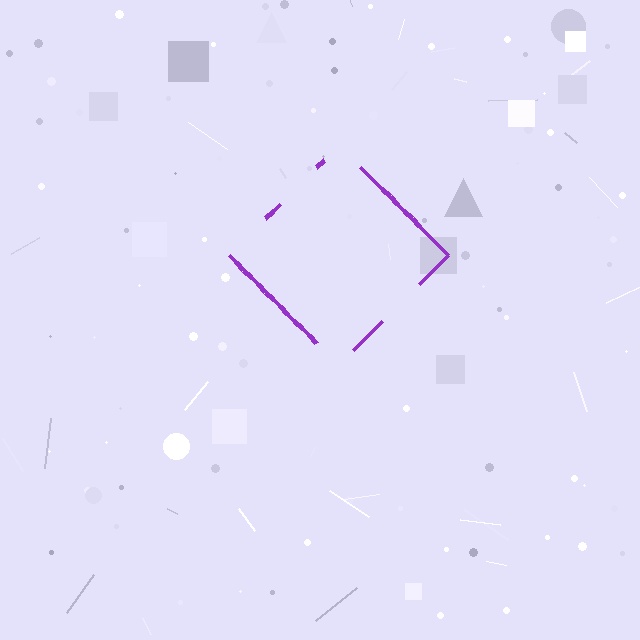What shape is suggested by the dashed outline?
The dashed outline suggests a diamond.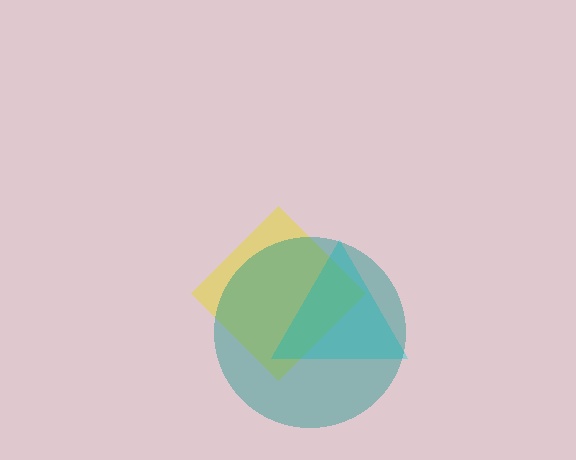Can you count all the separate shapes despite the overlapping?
Yes, there are 3 separate shapes.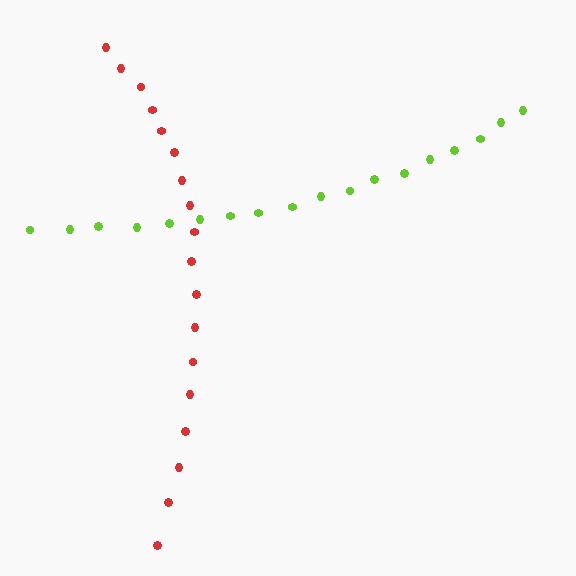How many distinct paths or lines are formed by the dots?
There are 2 distinct paths.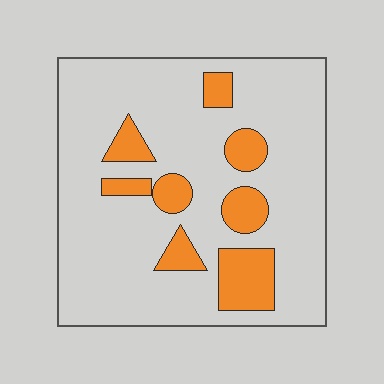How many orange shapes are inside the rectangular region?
8.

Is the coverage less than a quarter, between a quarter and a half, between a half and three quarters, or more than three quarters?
Less than a quarter.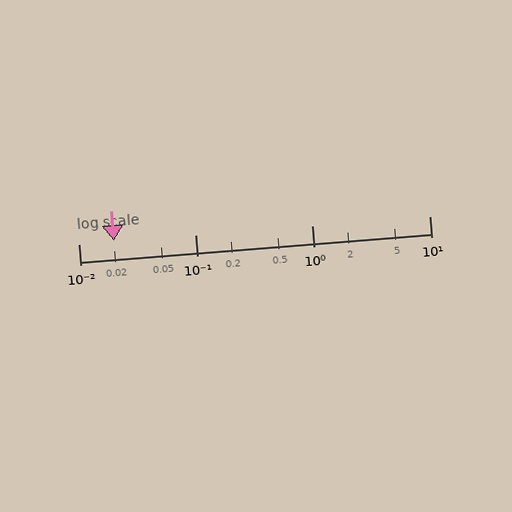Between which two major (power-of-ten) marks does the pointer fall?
The pointer is between 0.01 and 0.1.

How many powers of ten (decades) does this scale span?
The scale spans 3 decades, from 0.01 to 10.